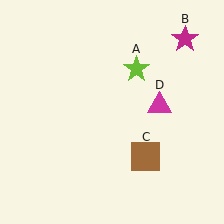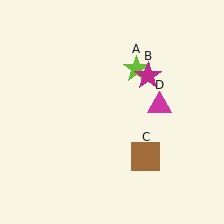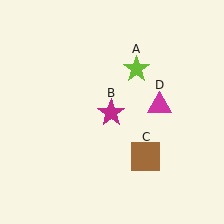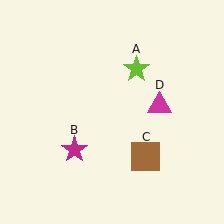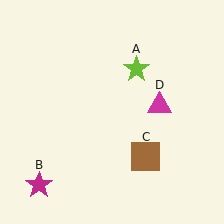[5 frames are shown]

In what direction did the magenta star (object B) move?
The magenta star (object B) moved down and to the left.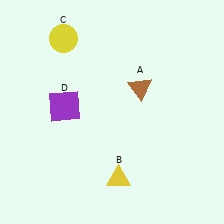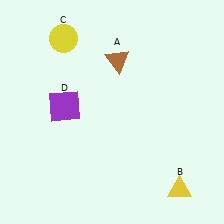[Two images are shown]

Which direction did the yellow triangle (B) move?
The yellow triangle (B) moved right.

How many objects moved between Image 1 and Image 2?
2 objects moved between the two images.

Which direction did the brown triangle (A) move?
The brown triangle (A) moved up.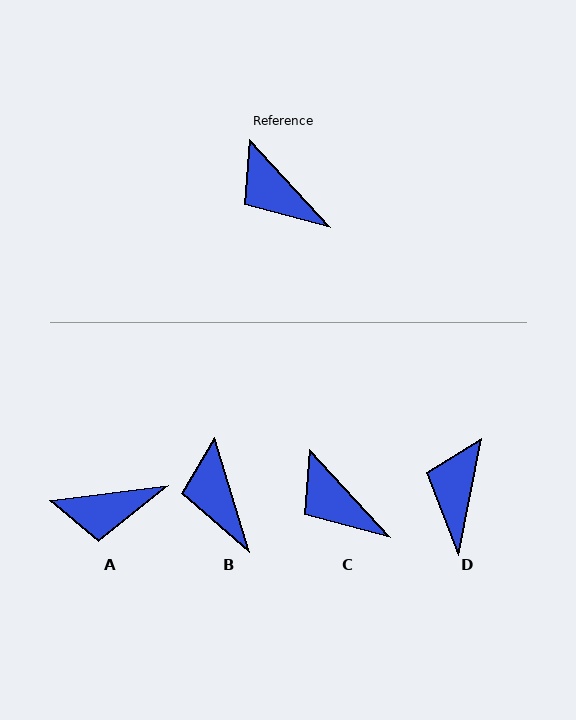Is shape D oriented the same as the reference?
No, it is off by about 54 degrees.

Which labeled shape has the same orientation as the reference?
C.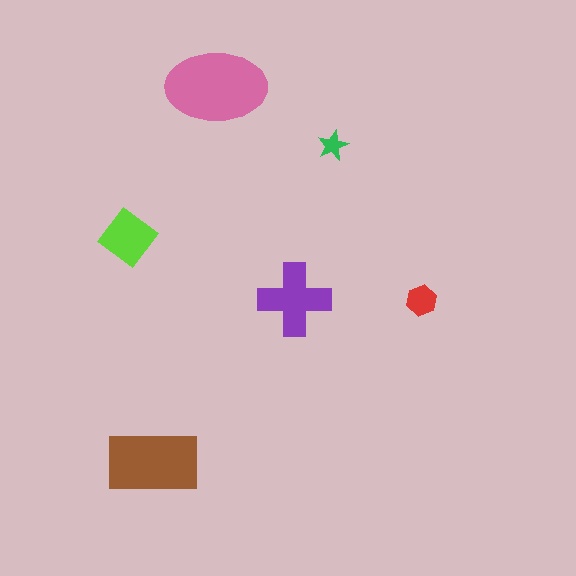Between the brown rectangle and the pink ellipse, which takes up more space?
The pink ellipse.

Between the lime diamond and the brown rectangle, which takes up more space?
The brown rectangle.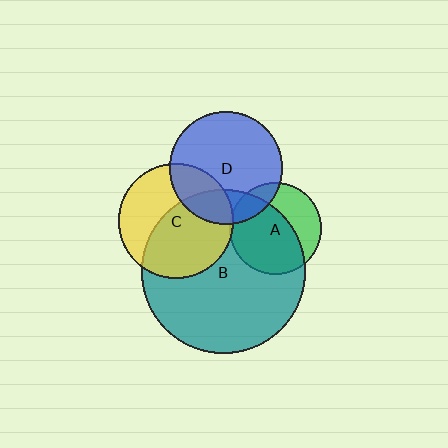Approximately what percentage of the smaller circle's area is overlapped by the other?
Approximately 15%.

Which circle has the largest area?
Circle B (teal).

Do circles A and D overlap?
Yes.